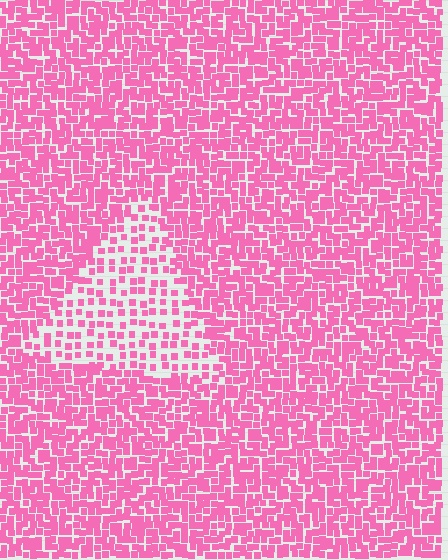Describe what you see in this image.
The image contains small pink elements arranged at two different densities. A triangle-shaped region is visible where the elements are less densely packed than the surrounding area.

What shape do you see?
I see a triangle.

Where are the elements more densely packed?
The elements are more densely packed outside the triangle boundary.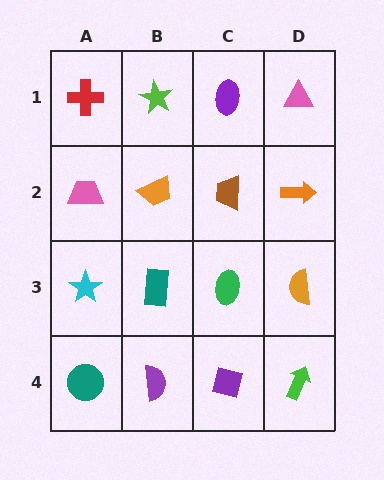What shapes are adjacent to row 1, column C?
A brown trapezoid (row 2, column C), a lime star (row 1, column B), a pink triangle (row 1, column D).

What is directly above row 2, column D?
A pink triangle.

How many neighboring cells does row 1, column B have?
3.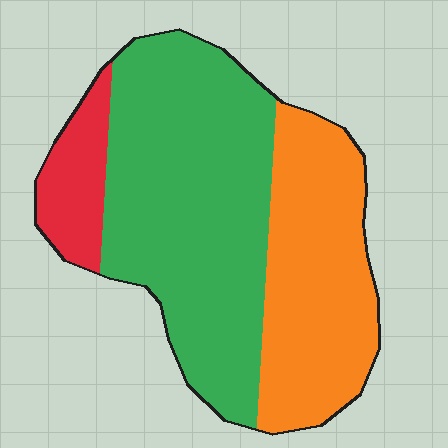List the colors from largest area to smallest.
From largest to smallest: green, orange, red.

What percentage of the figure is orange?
Orange takes up about one third (1/3) of the figure.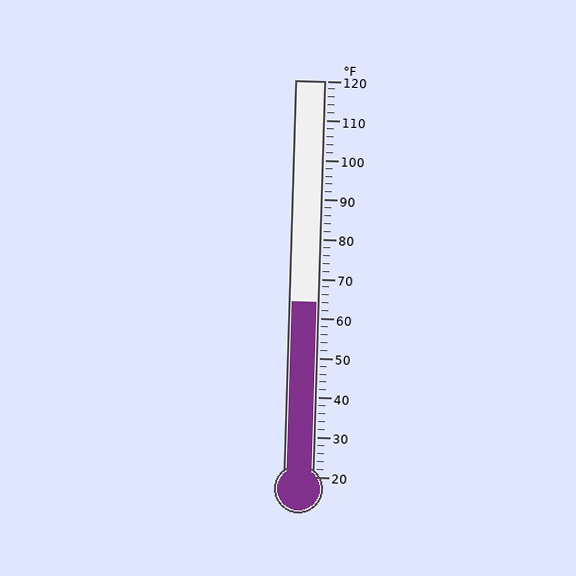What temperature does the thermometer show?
The thermometer shows approximately 64°F.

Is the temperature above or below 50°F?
The temperature is above 50°F.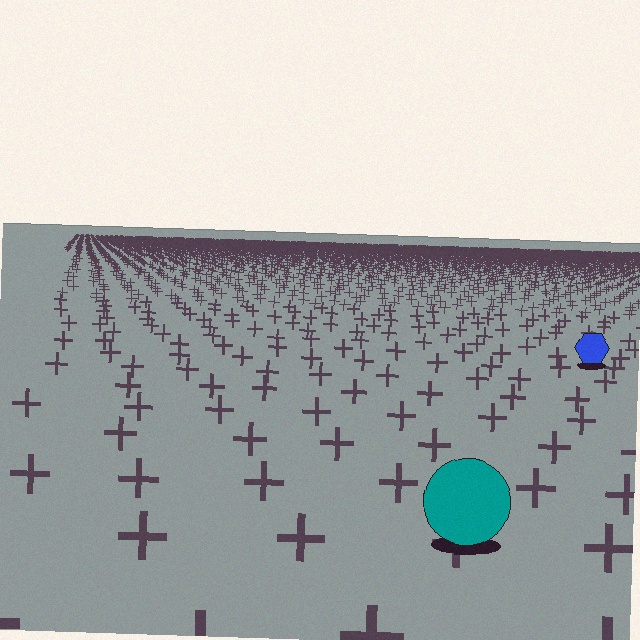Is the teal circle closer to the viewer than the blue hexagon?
Yes. The teal circle is closer — you can tell from the texture gradient: the ground texture is coarser near it.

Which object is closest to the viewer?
The teal circle is closest. The texture marks near it are larger and more spread out.